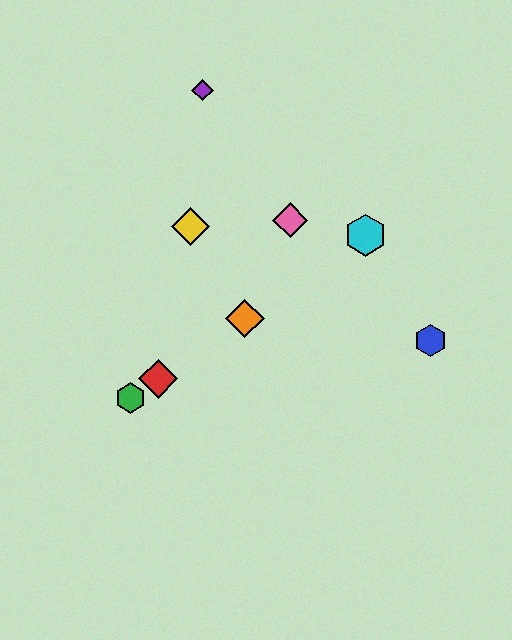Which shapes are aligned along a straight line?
The red diamond, the green hexagon, the orange diamond, the cyan hexagon are aligned along a straight line.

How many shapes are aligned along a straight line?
4 shapes (the red diamond, the green hexagon, the orange diamond, the cyan hexagon) are aligned along a straight line.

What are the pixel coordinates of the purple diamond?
The purple diamond is at (202, 90).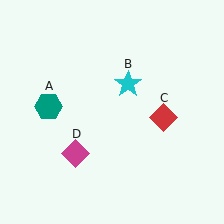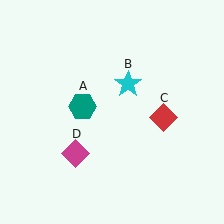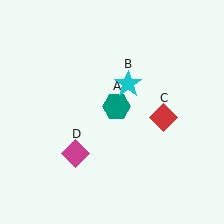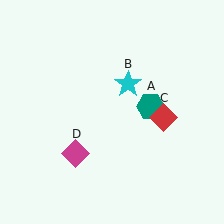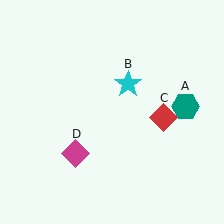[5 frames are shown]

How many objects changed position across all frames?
1 object changed position: teal hexagon (object A).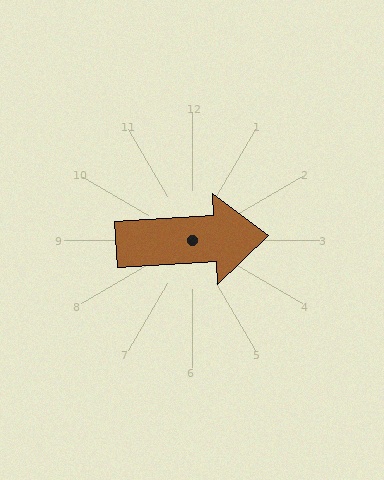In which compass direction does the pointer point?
East.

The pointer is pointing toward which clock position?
Roughly 3 o'clock.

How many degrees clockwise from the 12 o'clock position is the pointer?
Approximately 87 degrees.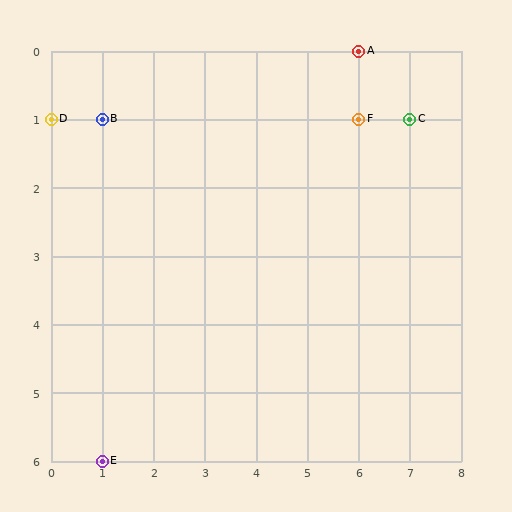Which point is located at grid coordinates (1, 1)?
Point B is at (1, 1).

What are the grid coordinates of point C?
Point C is at grid coordinates (7, 1).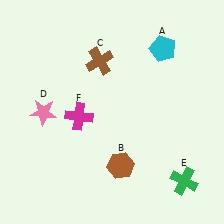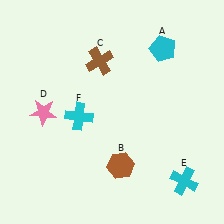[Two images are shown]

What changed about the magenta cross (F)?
In Image 1, F is magenta. In Image 2, it changed to cyan.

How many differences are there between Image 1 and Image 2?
There are 2 differences between the two images.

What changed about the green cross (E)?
In Image 1, E is green. In Image 2, it changed to cyan.